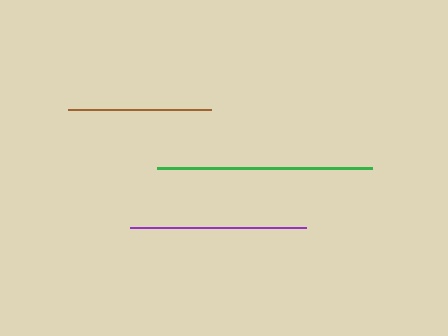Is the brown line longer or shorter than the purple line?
The purple line is longer than the brown line.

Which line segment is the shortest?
The brown line is the shortest at approximately 142 pixels.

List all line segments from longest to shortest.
From longest to shortest: green, purple, brown.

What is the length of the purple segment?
The purple segment is approximately 176 pixels long.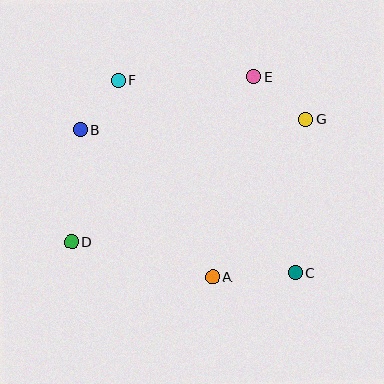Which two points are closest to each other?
Points B and F are closest to each other.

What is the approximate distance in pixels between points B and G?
The distance between B and G is approximately 225 pixels.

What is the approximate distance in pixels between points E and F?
The distance between E and F is approximately 135 pixels.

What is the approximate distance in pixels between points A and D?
The distance between A and D is approximately 145 pixels.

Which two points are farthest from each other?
Points D and G are farthest from each other.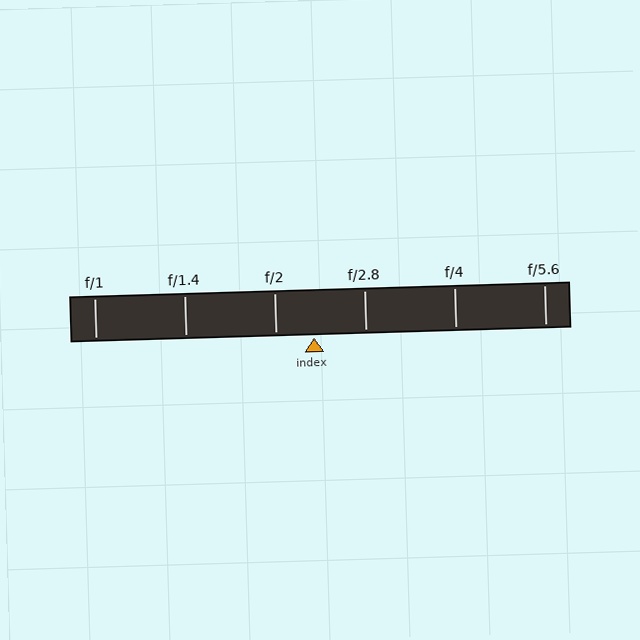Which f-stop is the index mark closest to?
The index mark is closest to f/2.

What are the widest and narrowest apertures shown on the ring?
The widest aperture shown is f/1 and the narrowest is f/5.6.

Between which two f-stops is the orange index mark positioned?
The index mark is between f/2 and f/2.8.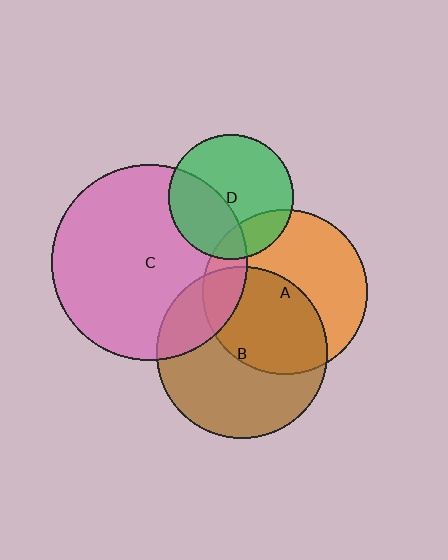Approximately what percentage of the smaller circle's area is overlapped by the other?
Approximately 20%.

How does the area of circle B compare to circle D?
Approximately 1.9 times.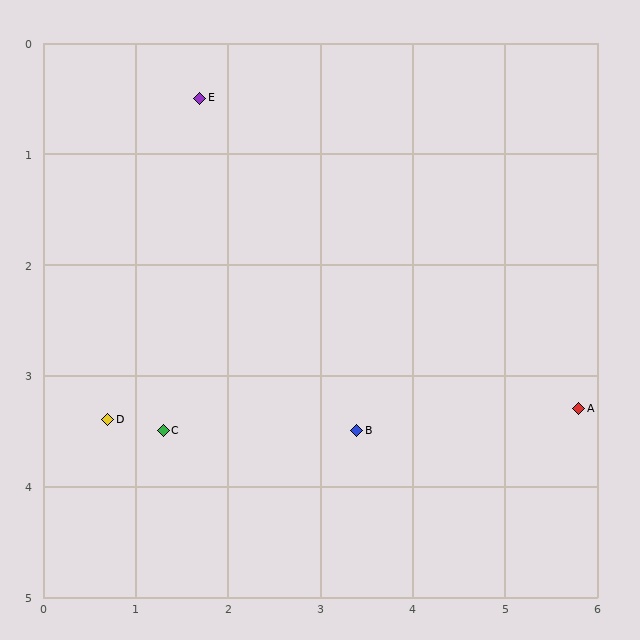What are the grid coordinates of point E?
Point E is at approximately (1.7, 0.5).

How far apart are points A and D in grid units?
Points A and D are about 5.1 grid units apart.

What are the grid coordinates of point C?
Point C is at approximately (1.3, 3.5).